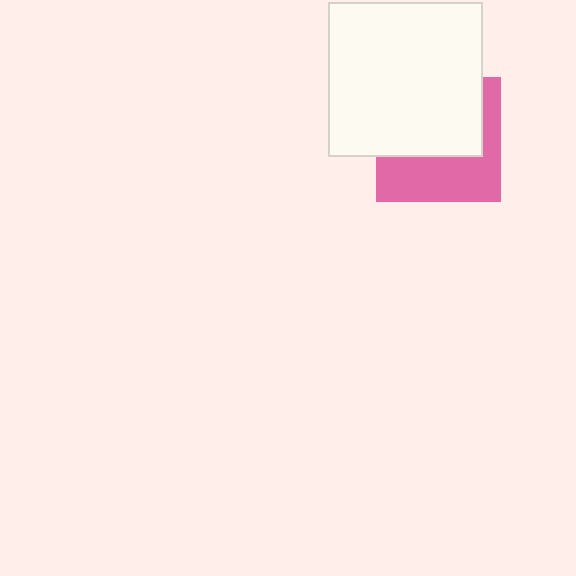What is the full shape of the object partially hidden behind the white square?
The partially hidden object is a pink square.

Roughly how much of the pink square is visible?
A small part of it is visible (roughly 45%).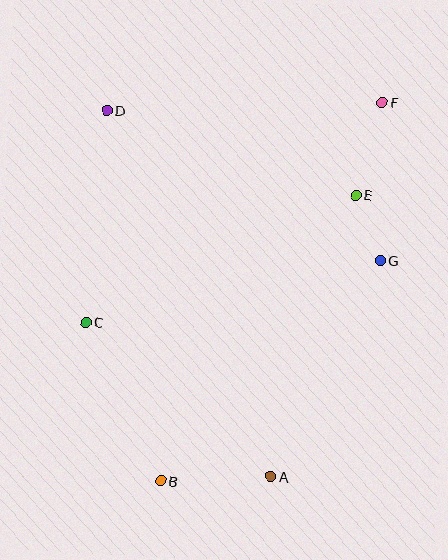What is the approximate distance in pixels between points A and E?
The distance between A and E is approximately 294 pixels.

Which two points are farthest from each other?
Points B and F are farthest from each other.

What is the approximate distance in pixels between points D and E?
The distance between D and E is approximately 263 pixels.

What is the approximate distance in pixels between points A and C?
The distance between A and C is approximately 241 pixels.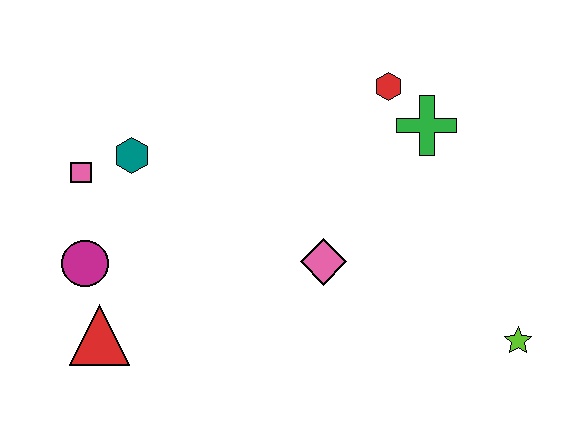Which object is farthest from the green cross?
The red triangle is farthest from the green cross.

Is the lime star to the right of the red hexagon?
Yes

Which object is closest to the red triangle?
The magenta circle is closest to the red triangle.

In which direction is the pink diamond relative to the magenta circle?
The pink diamond is to the right of the magenta circle.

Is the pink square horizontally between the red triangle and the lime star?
No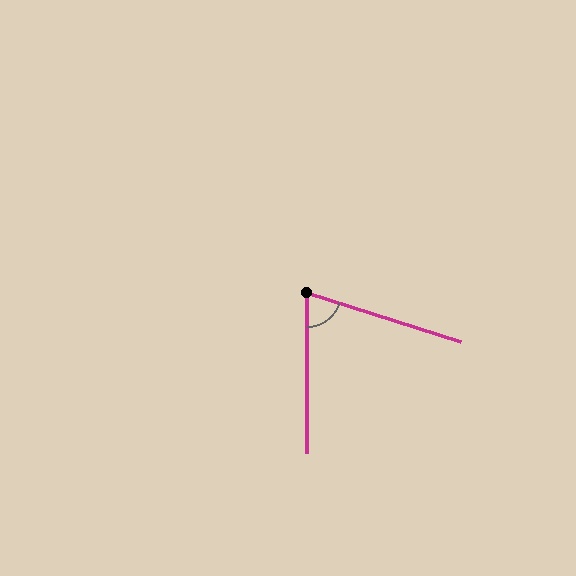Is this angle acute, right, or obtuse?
It is acute.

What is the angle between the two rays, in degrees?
Approximately 73 degrees.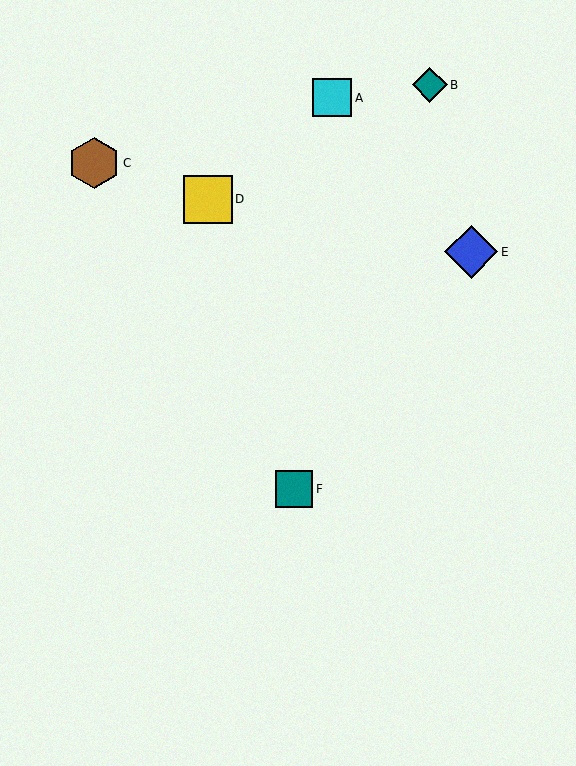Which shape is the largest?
The blue diamond (labeled E) is the largest.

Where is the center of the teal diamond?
The center of the teal diamond is at (430, 85).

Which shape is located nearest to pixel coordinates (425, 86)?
The teal diamond (labeled B) at (430, 85) is nearest to that location.